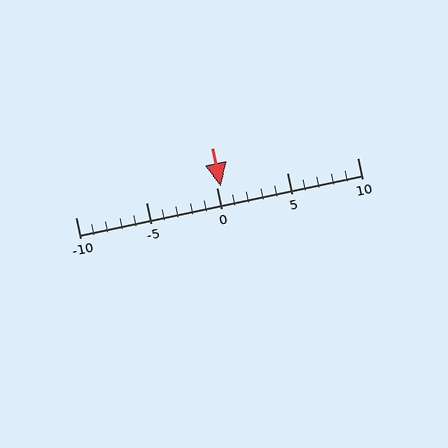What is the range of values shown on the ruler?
The ruler shows values from -10 to 10.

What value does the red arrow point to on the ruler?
The red arrow points to approximately 0.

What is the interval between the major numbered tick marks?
The major tick marks are spaced 5 units apart.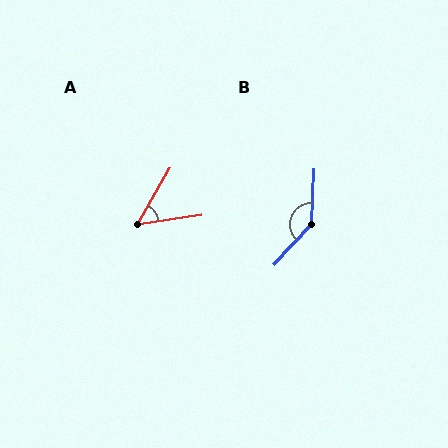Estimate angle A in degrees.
Approximately 52 degrees.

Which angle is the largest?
B, at approximately 139 degrees.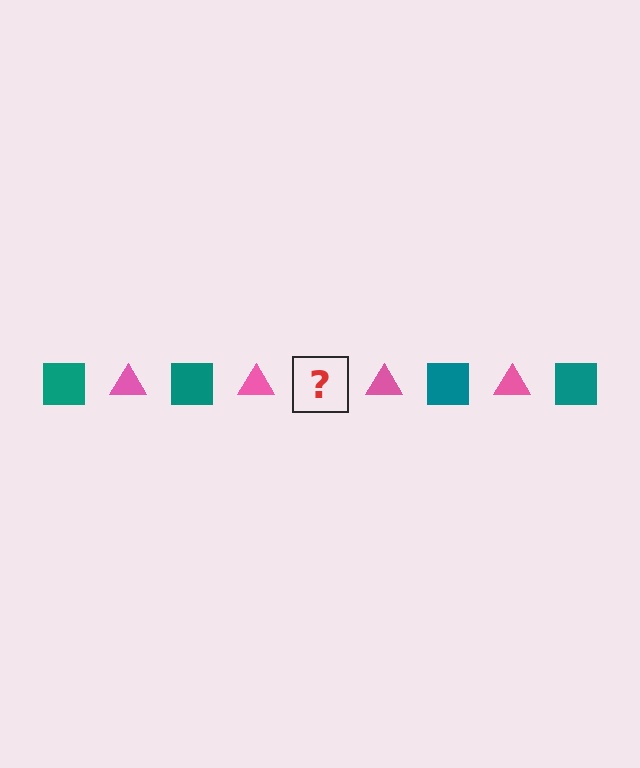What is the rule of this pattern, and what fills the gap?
The rule is that the pattern alternates between teal square and pink triangle. The gap should be filled with a teal square.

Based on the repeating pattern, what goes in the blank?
The blank should be a teal square.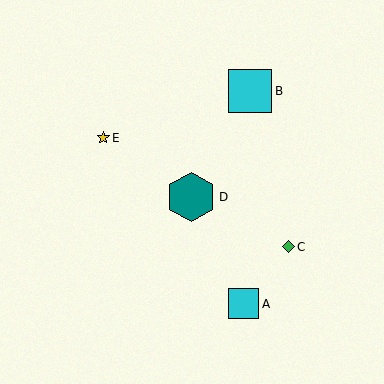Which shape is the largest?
The teal hexagon (labeled D) is the largest.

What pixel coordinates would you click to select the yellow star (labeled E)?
Click at (103, 138) to select the yellow star E.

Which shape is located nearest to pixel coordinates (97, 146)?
The yellow star (labeled E) at (103, 138) is nearest to that location.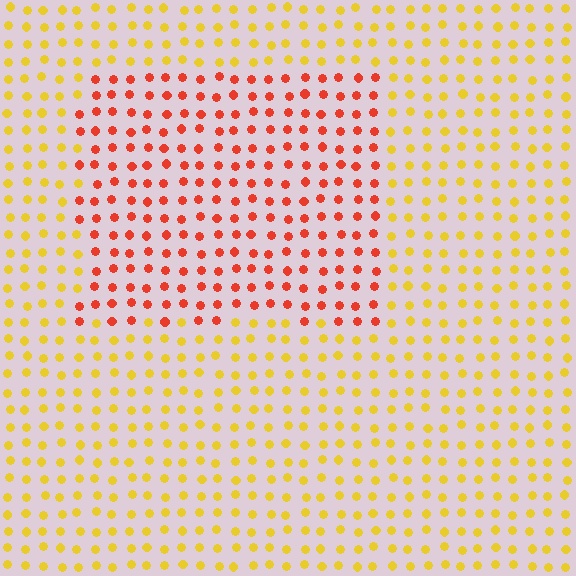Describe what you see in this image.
The image is filled with small yellow elements in a uniform arrangement. A rectangle-shaped region is visible where the elements are tinted to a slightly different hue, forming a subtle color boundary.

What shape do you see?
I see a rectangle.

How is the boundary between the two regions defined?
The boundary is defined purely by a slight shift in hue (about 46 degrees). Spacing, size, and orientation are identical on both sides.